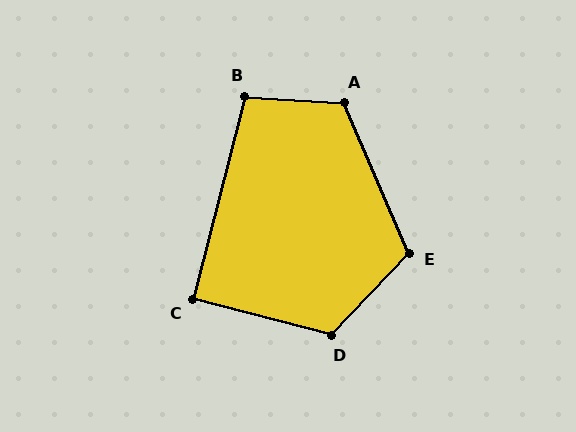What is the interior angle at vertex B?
Approximately 101 degrees (obtuse).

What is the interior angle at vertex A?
Approximately 116 degrees (obtuse).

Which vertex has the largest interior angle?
D, at approximately 119 degrees.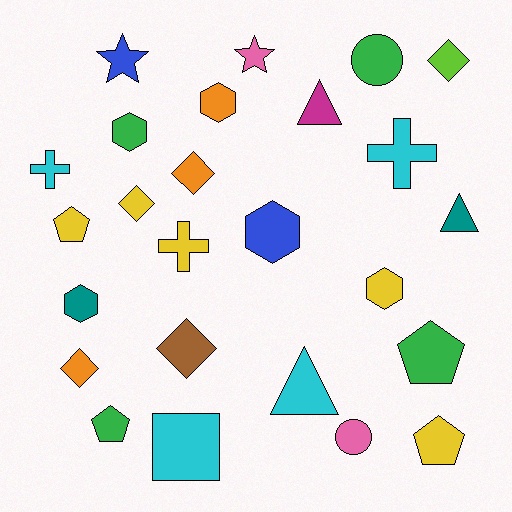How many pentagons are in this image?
There are 4 pentagons.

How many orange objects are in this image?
There are 3 orange objects.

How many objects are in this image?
There are 25 objects.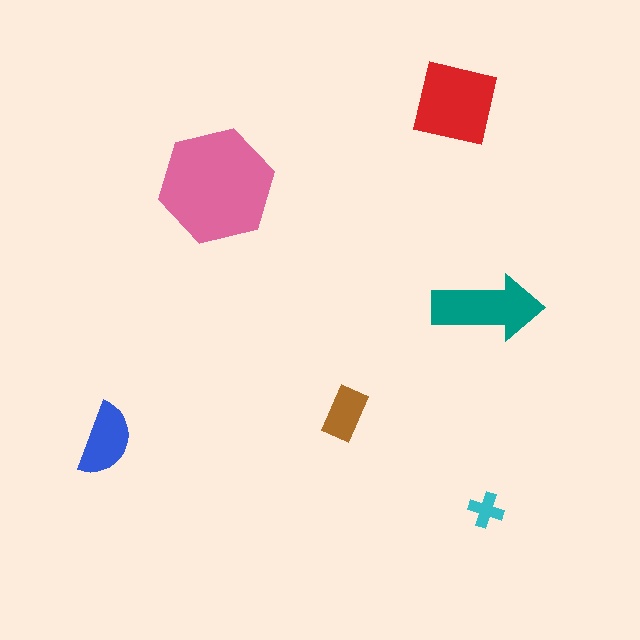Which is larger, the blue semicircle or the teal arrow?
The teal arrow.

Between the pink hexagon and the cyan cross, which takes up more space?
The pink hexagon.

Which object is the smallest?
The cyan cross.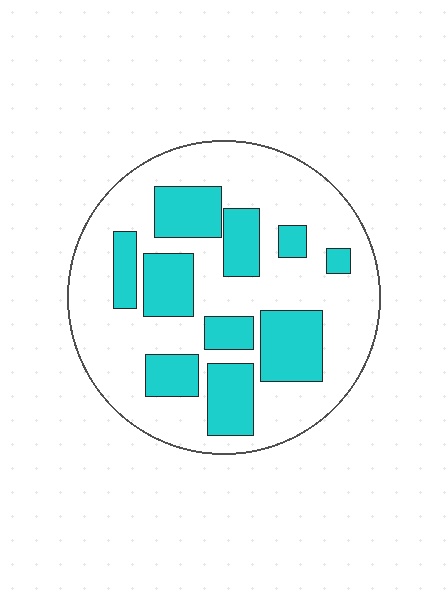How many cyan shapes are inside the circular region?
10.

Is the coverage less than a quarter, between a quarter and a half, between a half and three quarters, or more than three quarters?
Between a quarter and a half.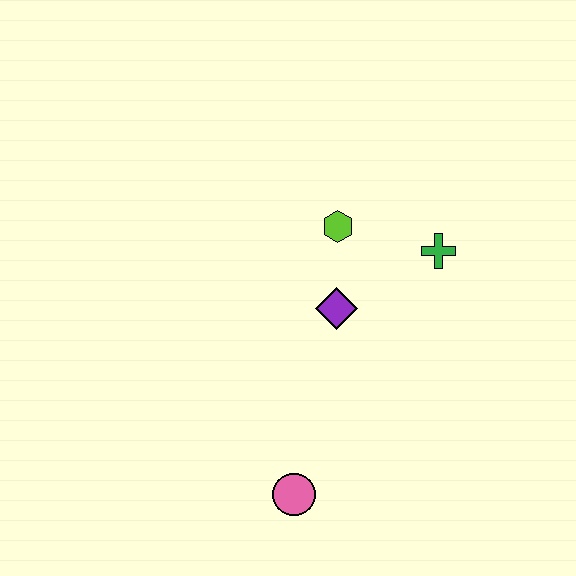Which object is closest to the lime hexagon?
The purple diamond is closest to the lime hexagon.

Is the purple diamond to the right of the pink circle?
Yes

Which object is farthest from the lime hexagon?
The pink circle is farthest from the lime hexagon.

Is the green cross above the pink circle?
Yes